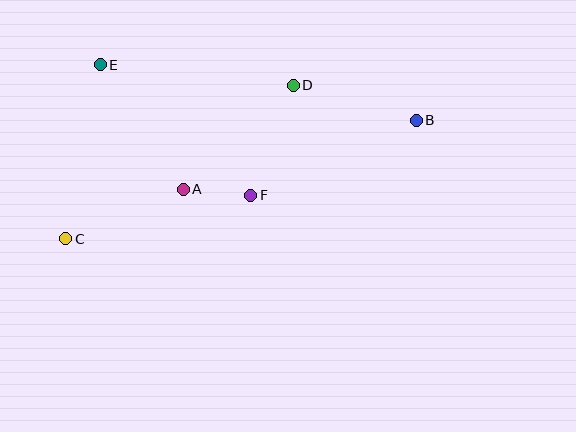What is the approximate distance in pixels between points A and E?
The distance between A and E is approximately 150 pixels.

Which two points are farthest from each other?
Points B and C are farthest from each other.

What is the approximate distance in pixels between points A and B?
The distance between A and B is approximately 243 pixels.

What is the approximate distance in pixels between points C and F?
The distance between C and F is approximately 190 pixels.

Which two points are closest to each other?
Points A and F are closest to each other.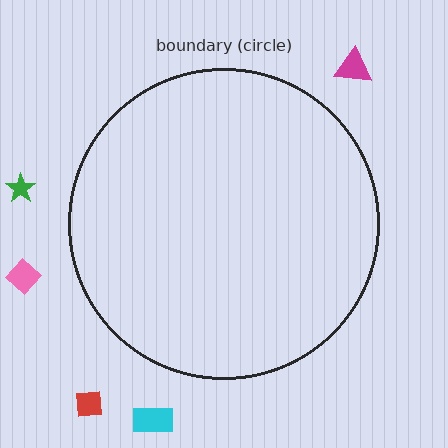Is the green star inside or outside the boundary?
Outside.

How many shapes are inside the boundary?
0 inside, 5 outside.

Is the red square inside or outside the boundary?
Outside.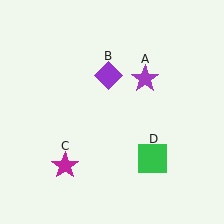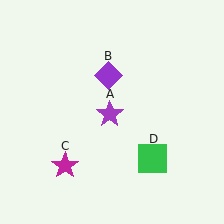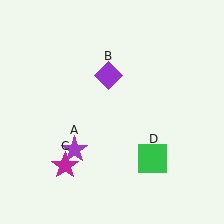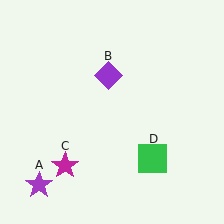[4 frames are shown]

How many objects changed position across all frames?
1 object changed position: purple star (object A).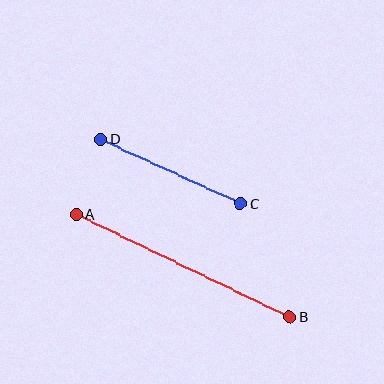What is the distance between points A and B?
The distance is approximately 237 pixels.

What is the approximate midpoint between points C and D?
The midpoint is at approximately (171, 171) pixels.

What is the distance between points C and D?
The distance is approximately 154 pixels.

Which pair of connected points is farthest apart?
Points A and B are farthest apart.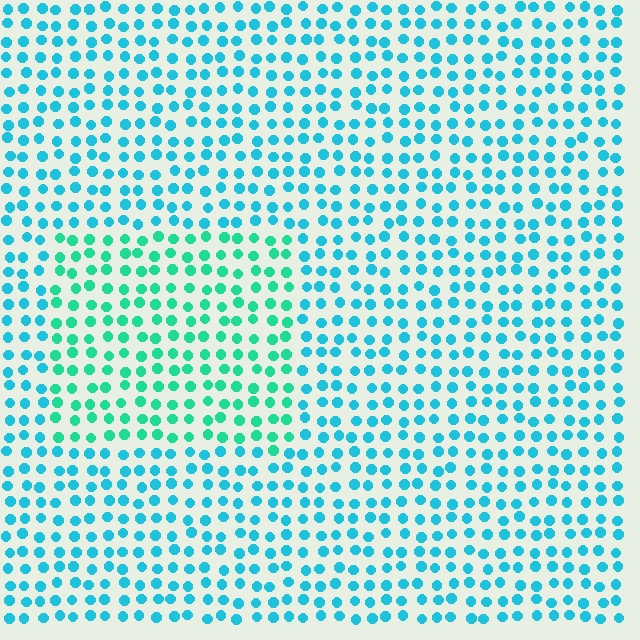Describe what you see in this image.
The image is filled with small cyan elements in a uniform arrangement. A rectangle-shaped region is visible where the elements are tinted to a slightly different hue, forming a subtle color boundary.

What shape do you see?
I see a rectangle.